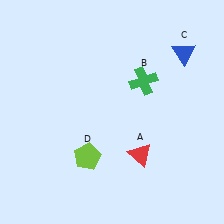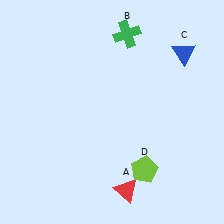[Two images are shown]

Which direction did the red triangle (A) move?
The red triangle (A) moved down.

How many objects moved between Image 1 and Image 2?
3 objects moved between the two images.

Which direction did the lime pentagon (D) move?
The lime pentagon (D) moved right.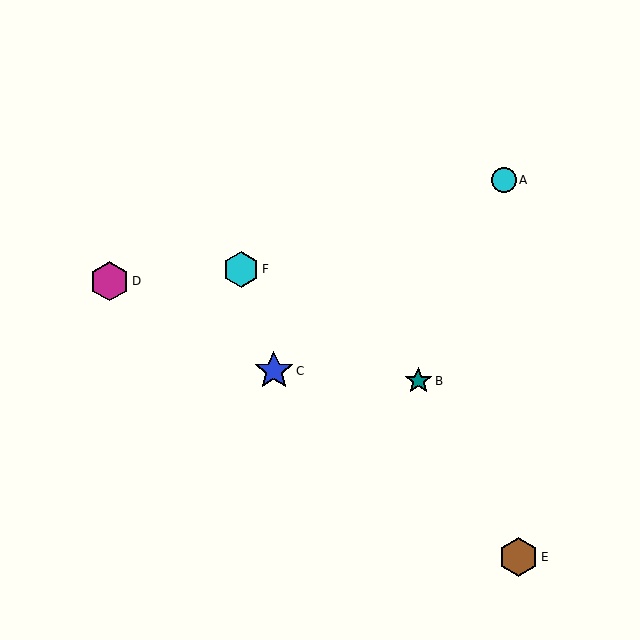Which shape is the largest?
The brown hexagon (labeled E) is the largest.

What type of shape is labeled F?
Shape F is a cyan hexagon.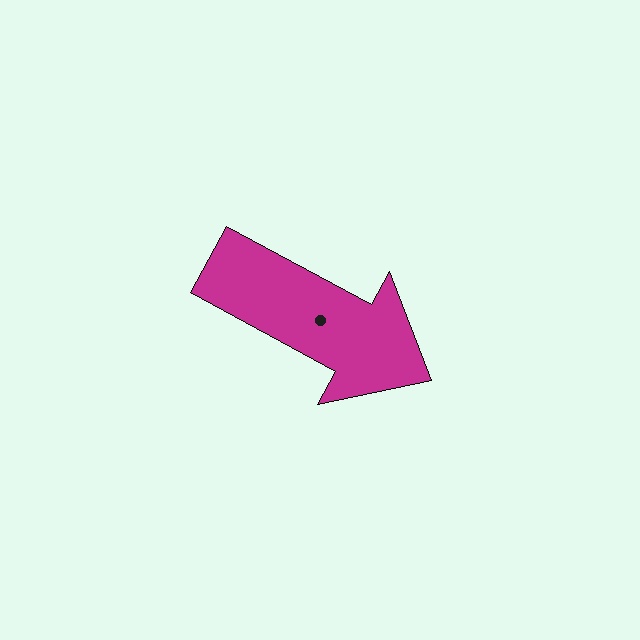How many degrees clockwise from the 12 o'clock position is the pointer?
Approximately 118 degrees.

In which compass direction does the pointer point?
Southeast.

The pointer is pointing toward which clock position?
Roughly 4 o'clock.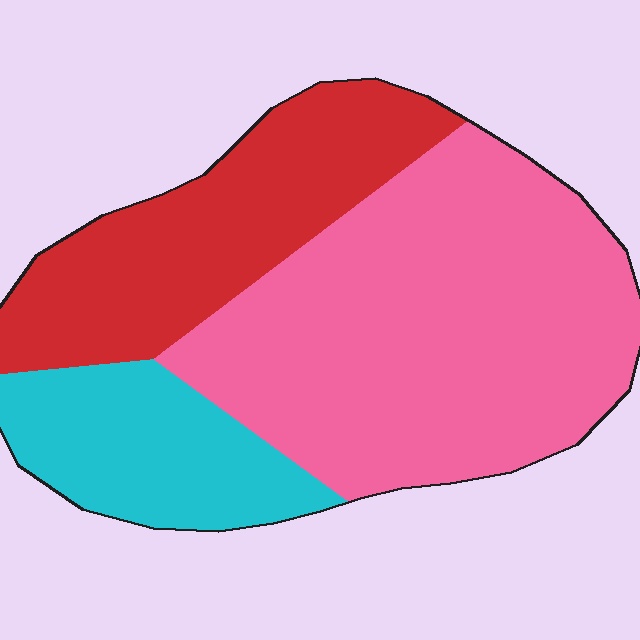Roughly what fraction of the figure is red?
Red takes up between a quarter and a half of the figure.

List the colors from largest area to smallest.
From largest to smallest: pink, red, cyan.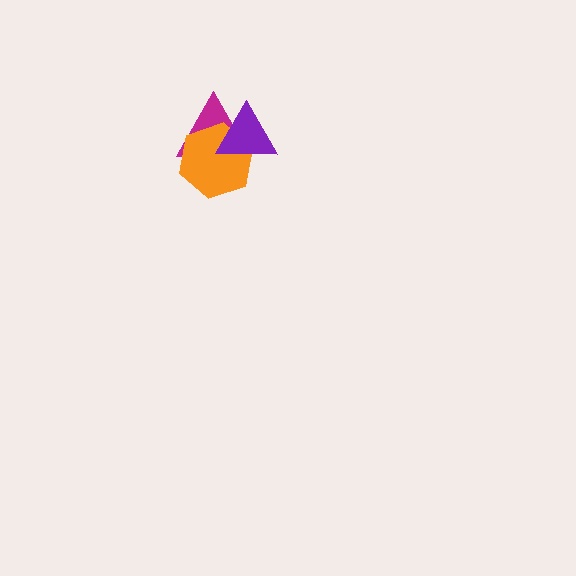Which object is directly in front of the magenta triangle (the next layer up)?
The orange hexagon is directly in front of the magenta triangle.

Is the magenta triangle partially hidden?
Yes, it is partially covered by another shape.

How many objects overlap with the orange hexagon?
2 objects overlap with the orange hexagon.